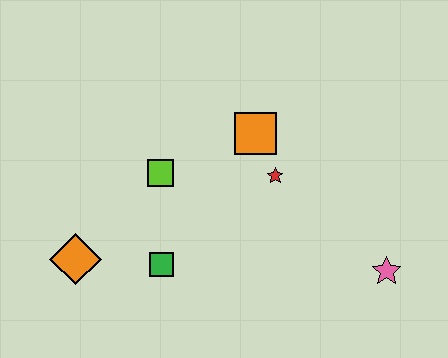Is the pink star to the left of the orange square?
No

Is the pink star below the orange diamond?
Yes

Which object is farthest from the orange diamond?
The pink star is farthest from the orange diamond.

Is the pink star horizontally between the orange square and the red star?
No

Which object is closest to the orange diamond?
The green square is closest to the orange diamond.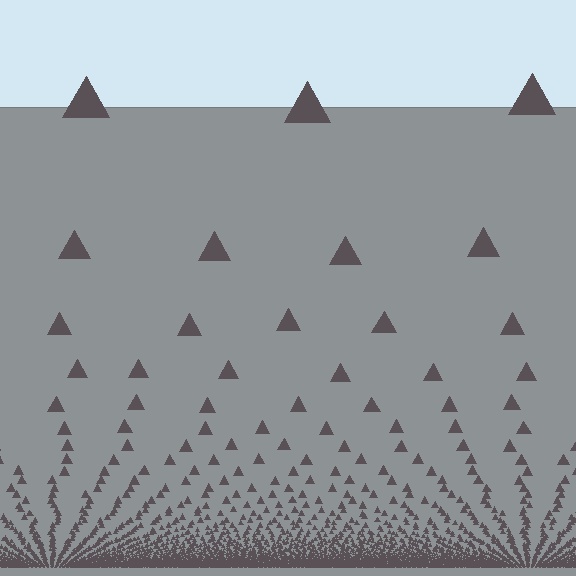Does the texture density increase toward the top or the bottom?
Density increases toward the bottom.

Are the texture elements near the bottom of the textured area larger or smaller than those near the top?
Smaller. The gradient is inverted — elements near the bottom are smaller and denser.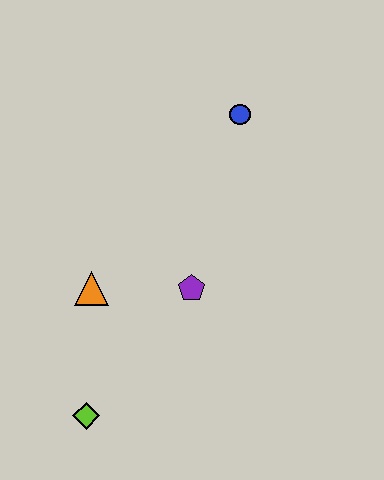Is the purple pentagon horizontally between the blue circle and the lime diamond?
Yes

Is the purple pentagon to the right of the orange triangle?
Yes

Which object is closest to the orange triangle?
The purple pentagon is closest to the orange triangle.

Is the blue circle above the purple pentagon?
Yes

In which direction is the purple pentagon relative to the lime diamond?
The purple pentagon is above the lime diamond.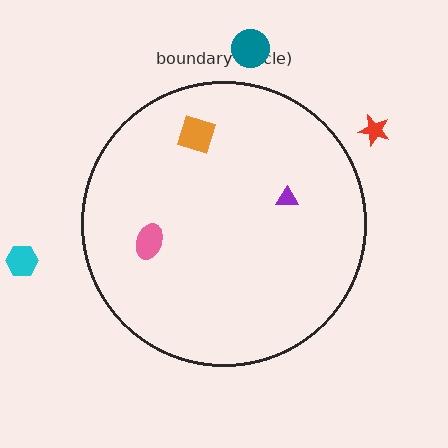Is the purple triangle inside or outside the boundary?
Inside.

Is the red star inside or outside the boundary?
Outside.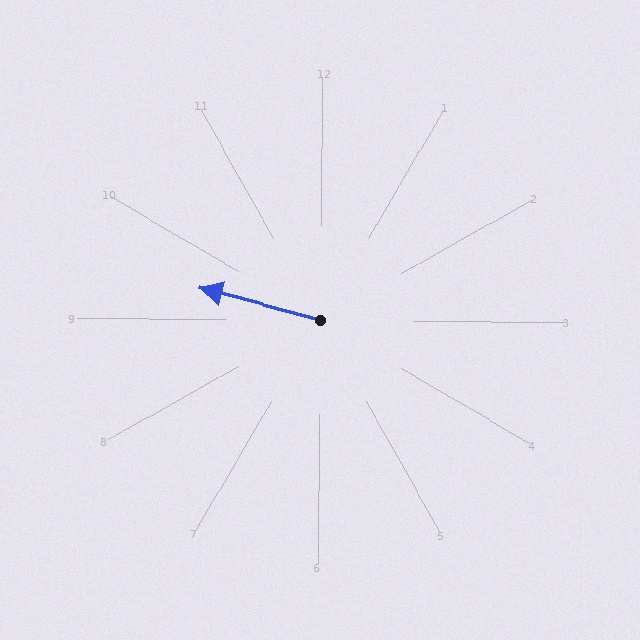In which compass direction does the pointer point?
West.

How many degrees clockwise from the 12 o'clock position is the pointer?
Approximately 284 degrees.